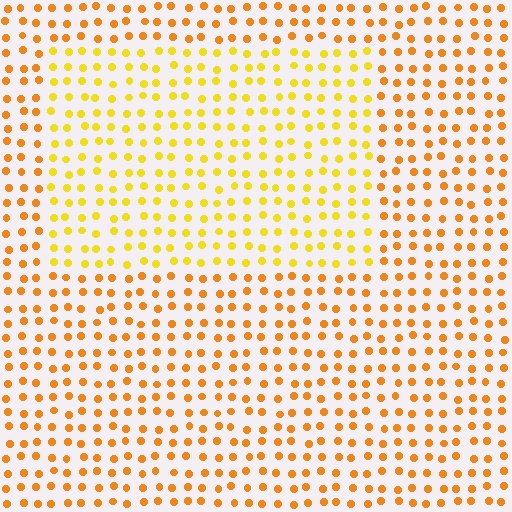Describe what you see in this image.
The image is filled with small orange elements in a uniform arrangement. A rectangle-shaped region is visible where the elements are tinted to a slightly different hue, forming a subtle color boundary.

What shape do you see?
I see a rectangle.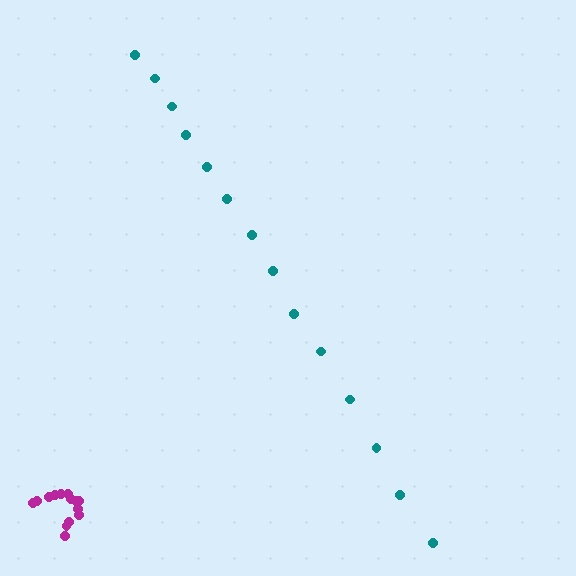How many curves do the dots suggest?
There are 2 distinct paths.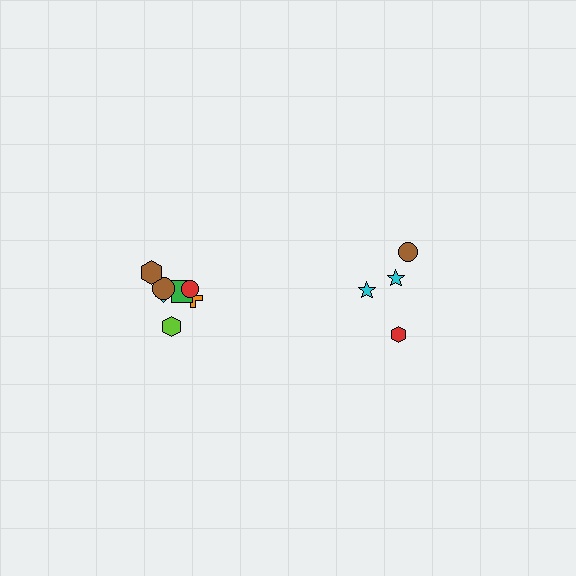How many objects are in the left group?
There are 7 objects.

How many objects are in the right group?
There are 4 objects.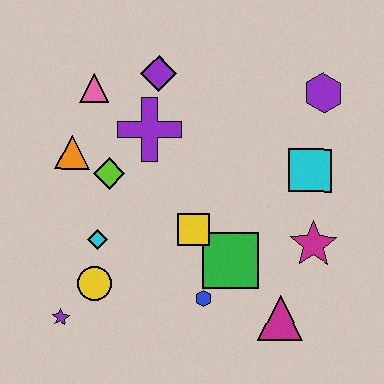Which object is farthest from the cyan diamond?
The purple hexagon is farthest from the cyan diamond.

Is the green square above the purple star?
Yes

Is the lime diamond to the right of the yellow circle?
Yes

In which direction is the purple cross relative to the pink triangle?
The purple cross is to the right of the pink triangle.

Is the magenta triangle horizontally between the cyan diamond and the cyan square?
Yes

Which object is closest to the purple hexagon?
The cyan square is closest to the purple hexagon.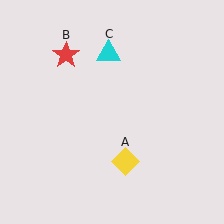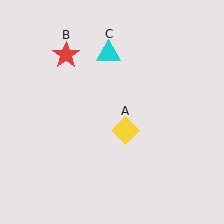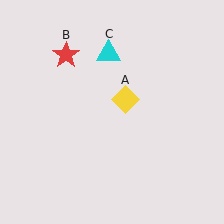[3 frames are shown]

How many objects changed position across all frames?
1 object changed position: yellow diamond (object A).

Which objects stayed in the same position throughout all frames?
Red star (object B) and cyan triangle (object C) remained stationary.